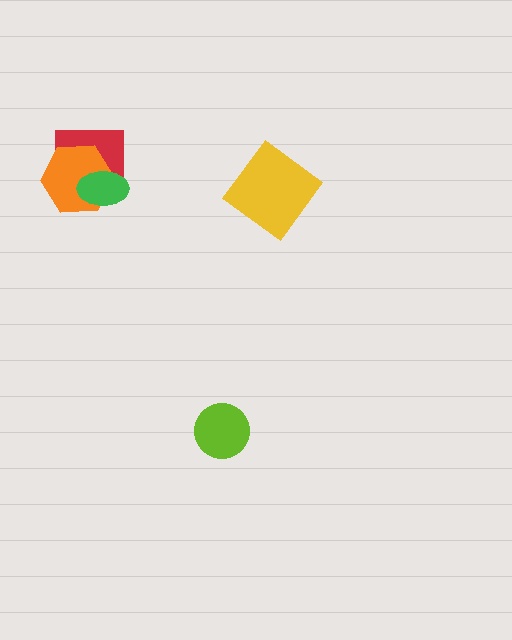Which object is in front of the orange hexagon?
The green ellipse is in front of the orange hexagon.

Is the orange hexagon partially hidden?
Yes, it is partially covered by another shape.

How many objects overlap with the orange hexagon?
2 objects overlap with the orange hexagon.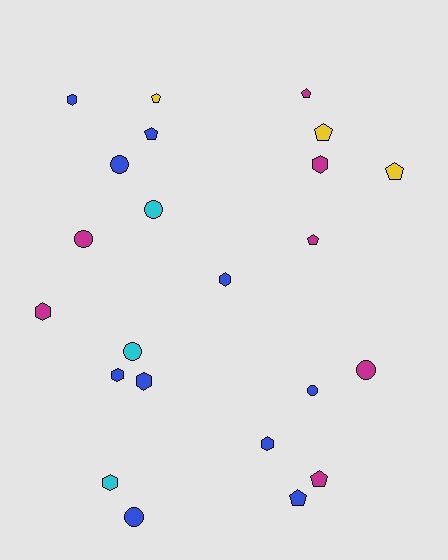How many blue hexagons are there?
There are 5 blue hexagons.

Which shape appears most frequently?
Hexagon, with 8 objects.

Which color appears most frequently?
Blue, with 10 objects.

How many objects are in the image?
There are 23 objects.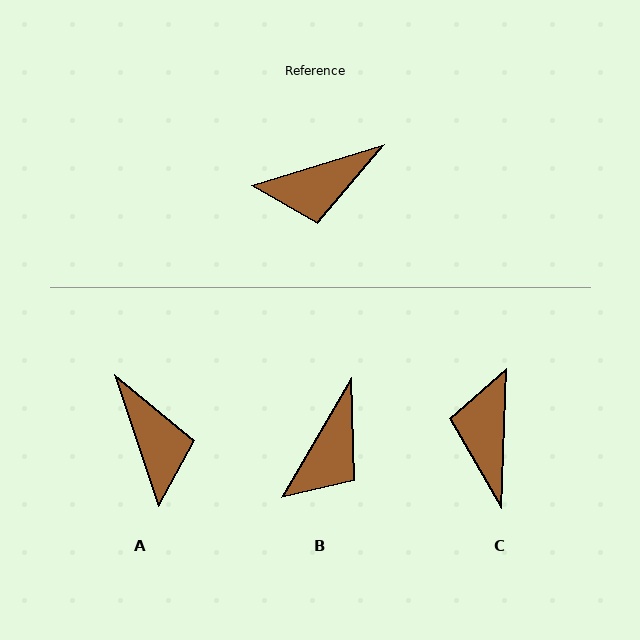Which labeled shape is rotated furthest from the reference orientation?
C, about 110 degrees away.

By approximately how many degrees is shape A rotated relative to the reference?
Approximately 91 degrees counter-clockwise.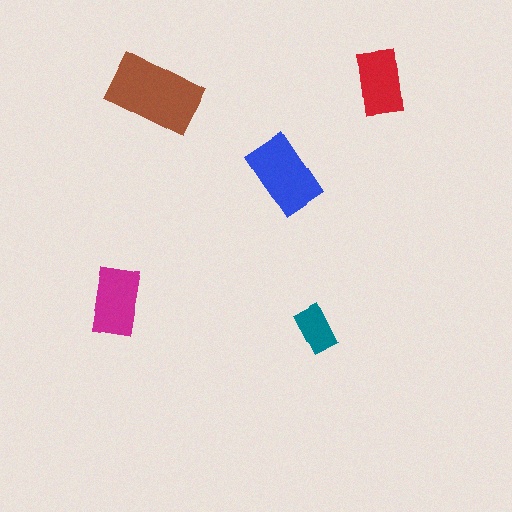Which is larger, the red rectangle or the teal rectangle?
The red one.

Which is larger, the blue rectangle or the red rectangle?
The blue one.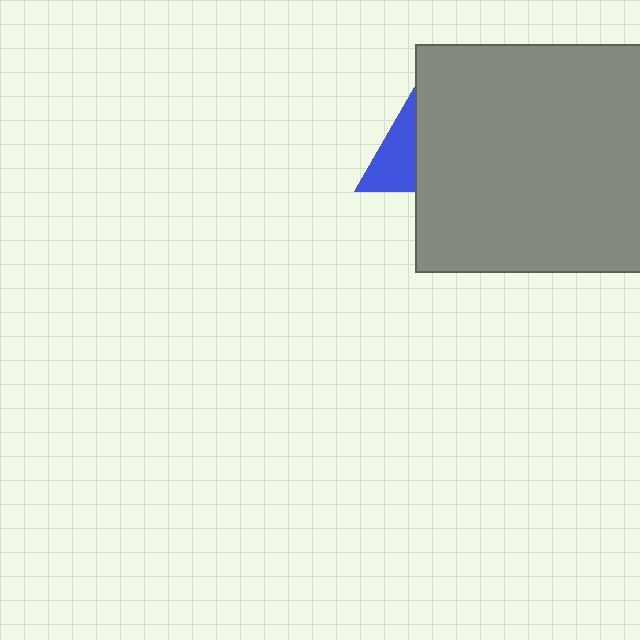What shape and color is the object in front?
The object in front is a gray rectangle.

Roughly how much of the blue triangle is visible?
A small part of it is visible (roughly 40%).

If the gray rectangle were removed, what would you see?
You would see the complete blue triangle.